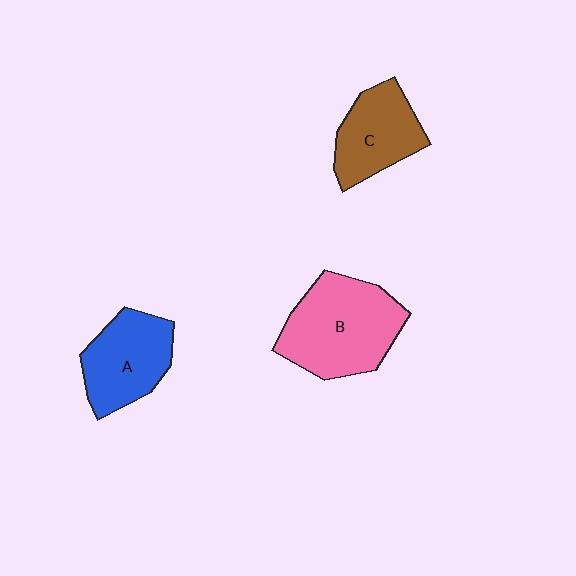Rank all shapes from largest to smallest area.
From largest to smallest: B (pink), A (blue), C (brown).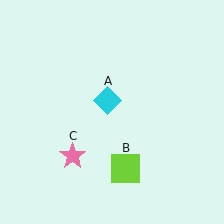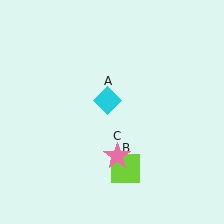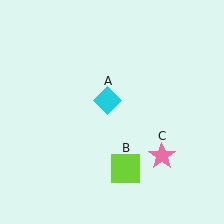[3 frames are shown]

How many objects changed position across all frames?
1 object changed position: pink star (object C).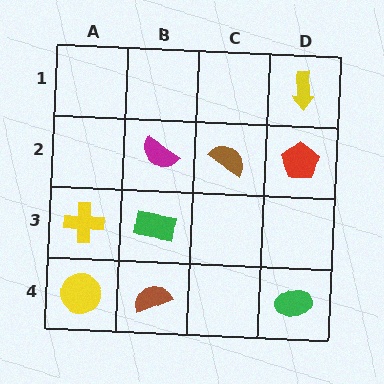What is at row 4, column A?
A yellow circle.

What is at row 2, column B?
A magenta semicircle.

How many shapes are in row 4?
3 shapes.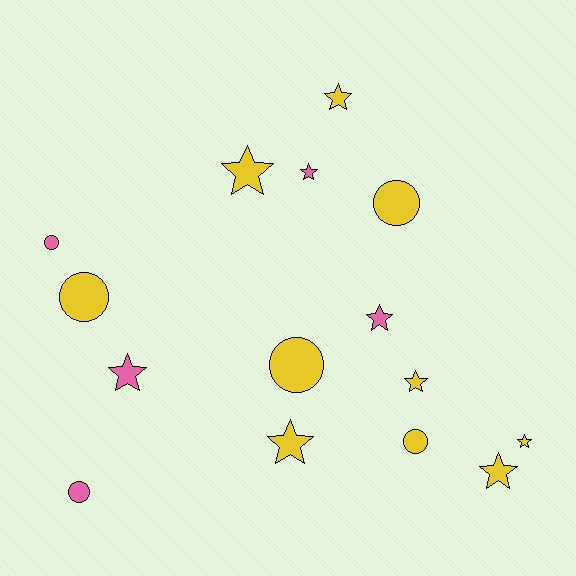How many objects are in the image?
There are 15 objects.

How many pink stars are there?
There are 3 pink stars.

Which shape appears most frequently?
Star, with 9 objects.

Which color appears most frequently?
Yellow, with 10 objects.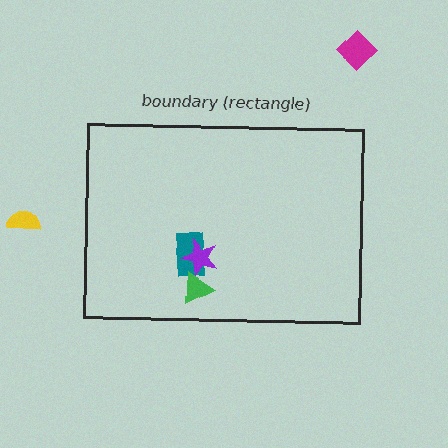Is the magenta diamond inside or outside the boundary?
Outside.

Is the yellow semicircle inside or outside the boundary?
Outside.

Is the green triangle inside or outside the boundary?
Inside.